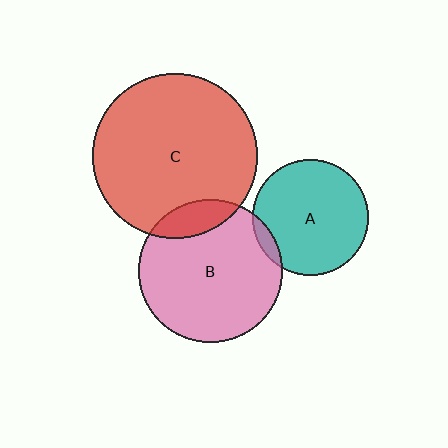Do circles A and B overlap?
Yes.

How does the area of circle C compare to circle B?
Approximately 1.3 times.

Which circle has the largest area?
Circle C (red).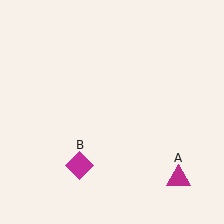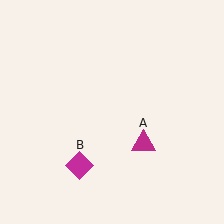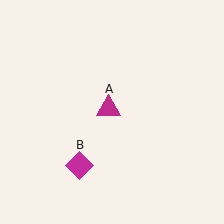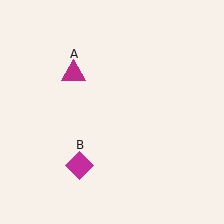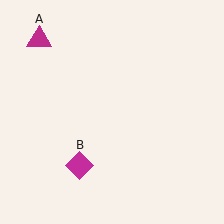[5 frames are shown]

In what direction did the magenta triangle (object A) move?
The magenta triangle (object A) moved up and to the left.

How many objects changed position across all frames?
1 object changed position: magenta triangle (object A).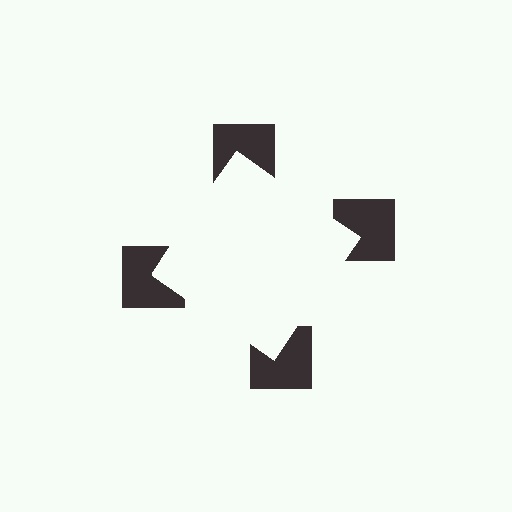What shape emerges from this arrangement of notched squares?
An illusory square — its edges are inferred from the aligned wedge cuts in the notched squares, not physically drawn.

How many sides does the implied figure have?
4 sides.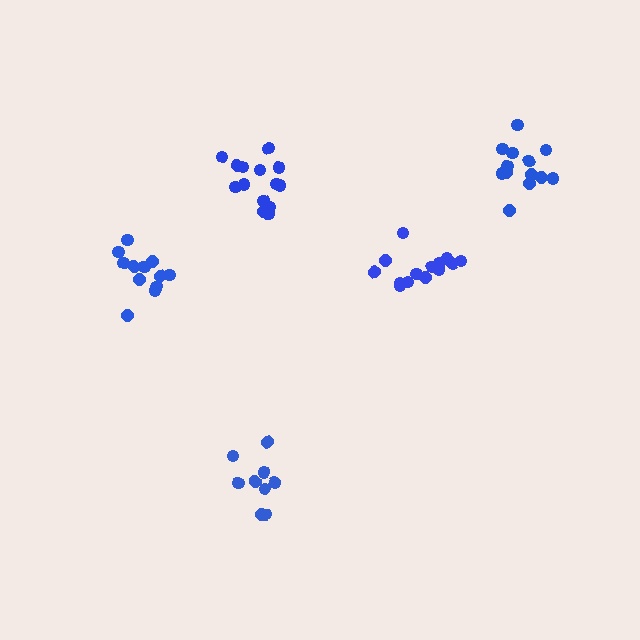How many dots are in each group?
Group 1: 14 dots, Group 2: 13 dots, Group 3: 12 dots, Group 4: 9 dots, Group 5: 14 dots (62 total).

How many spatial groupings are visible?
There are 5 spatial groupings.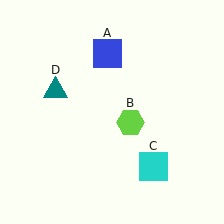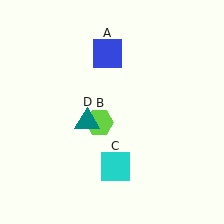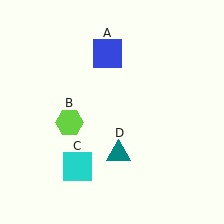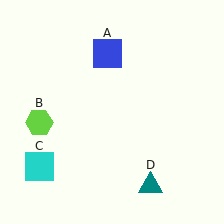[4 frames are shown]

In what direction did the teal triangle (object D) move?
The teal triangle (object D) moved down and to the right.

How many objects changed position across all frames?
3 objects changed position: lime hexagon (object B), cyan square (object C), teal triangle (object D).